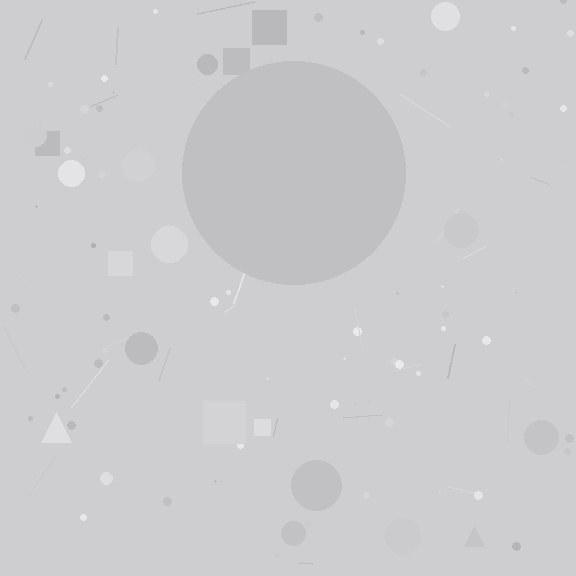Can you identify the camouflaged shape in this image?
The camouflaged shape is a circle.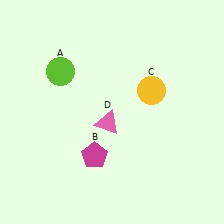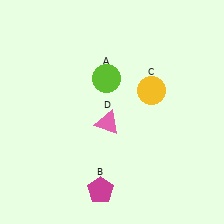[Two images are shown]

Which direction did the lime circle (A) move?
The lime circle (A) moved right.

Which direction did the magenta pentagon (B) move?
The magenta pentagon (B) moved down.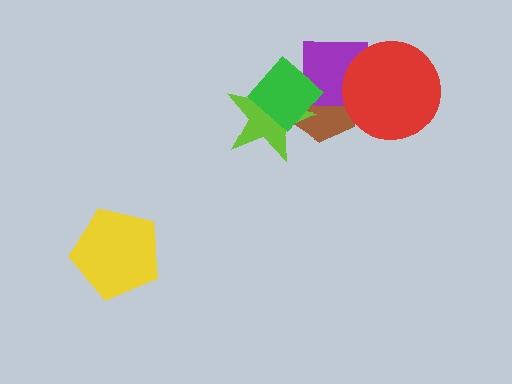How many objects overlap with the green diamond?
3 objects overlap with the green diamond.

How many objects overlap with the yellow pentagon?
0 objects overlap with the yellow pentagon.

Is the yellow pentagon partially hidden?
No, no other shape covers it.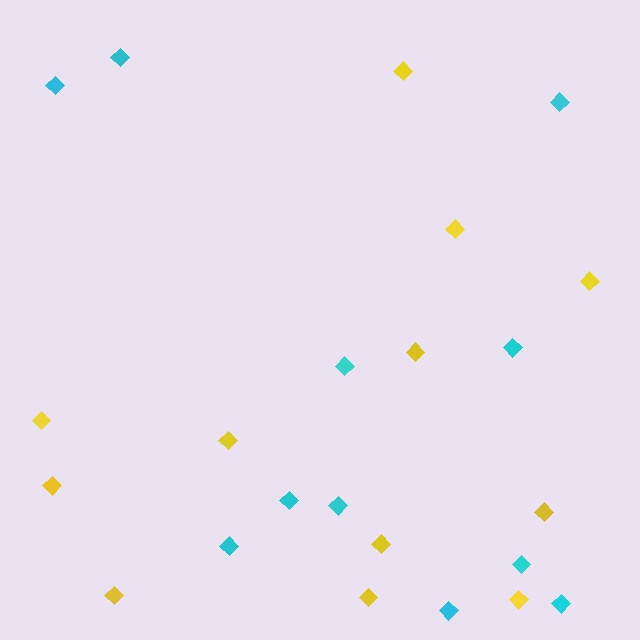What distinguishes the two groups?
There are 2 groups: one group of cyan diamonds (11) and one group of yellow diamonds (12).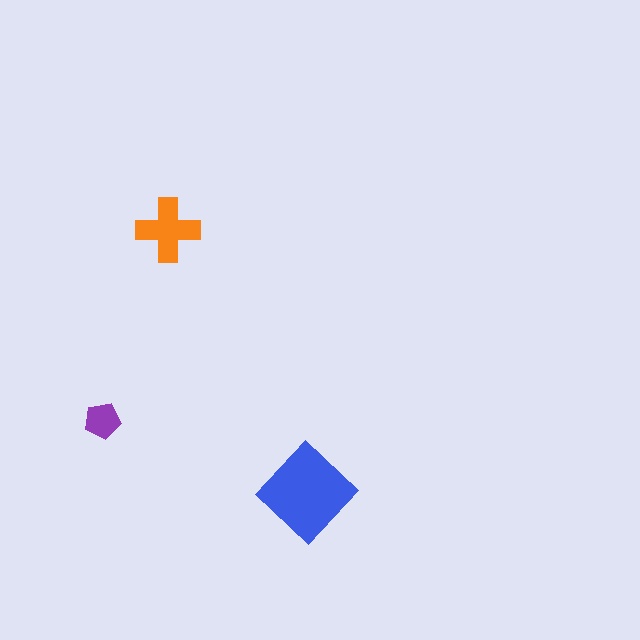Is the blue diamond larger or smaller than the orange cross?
Larger.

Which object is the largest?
The blue diamond.